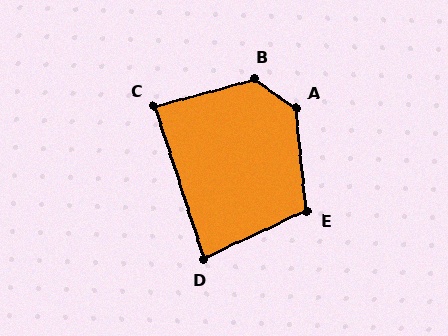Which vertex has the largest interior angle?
A, at approximately 131 degrees.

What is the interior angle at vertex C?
Approximately 87 degrees (approximately right).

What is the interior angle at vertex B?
Approximately 130 degrees (obtuse).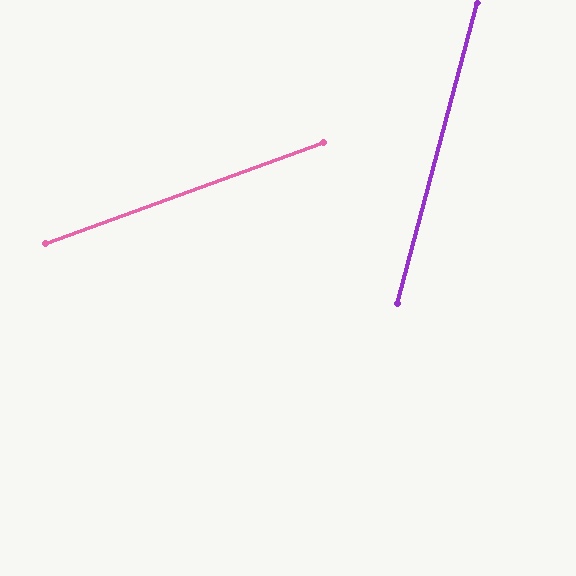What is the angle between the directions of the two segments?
Approximately 55 degrees.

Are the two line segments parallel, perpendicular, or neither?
Neither parallel nor perpendicular — they differ by about 55°.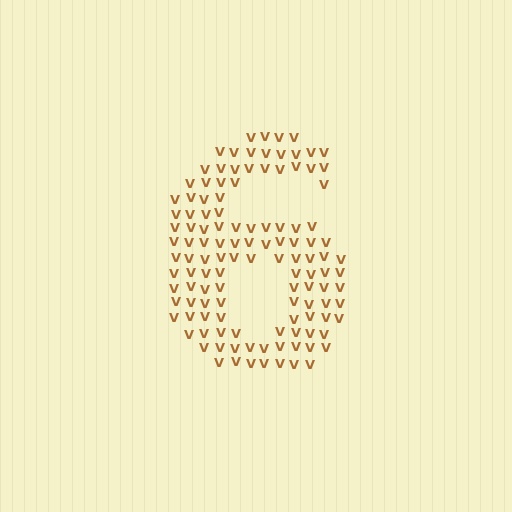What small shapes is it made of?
It is made of small letter V's.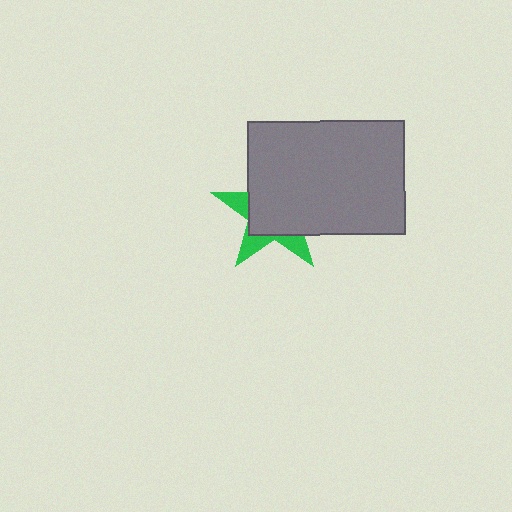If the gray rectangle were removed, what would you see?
You would see the complete green star.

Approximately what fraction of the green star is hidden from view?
Roughly 68% of the green star is hidden behind the gray rectangle.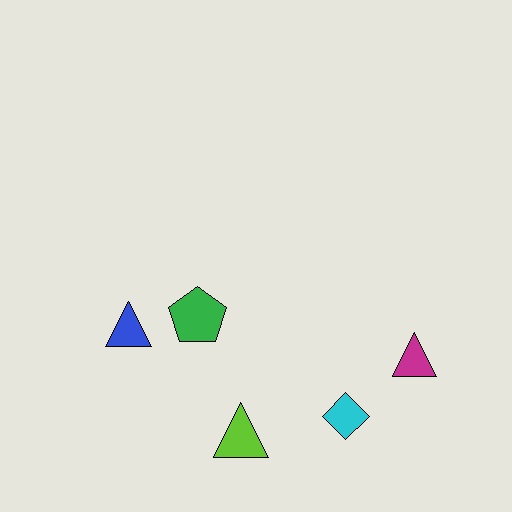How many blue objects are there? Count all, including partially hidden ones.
There is 1 blue object.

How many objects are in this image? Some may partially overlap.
There are 5 objects.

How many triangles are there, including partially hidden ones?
There are 3 triangles.